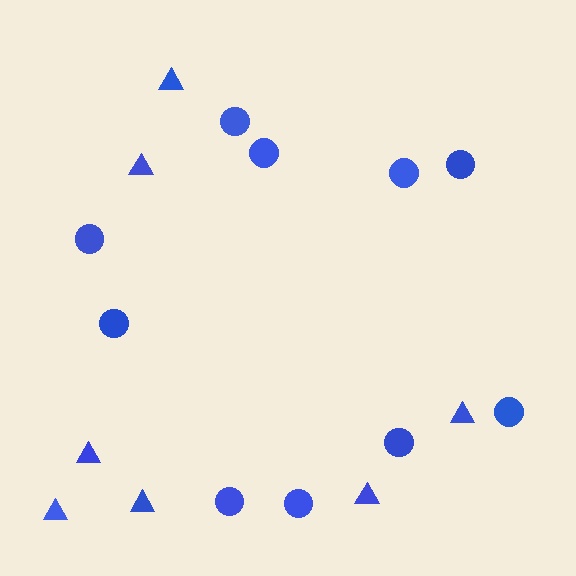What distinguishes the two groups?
There are 2 groups: one group of triangles (7) and one group of circles (10).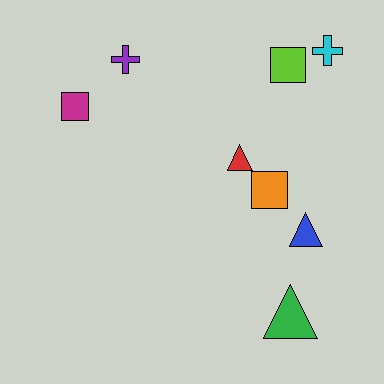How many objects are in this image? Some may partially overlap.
There are 8 objects.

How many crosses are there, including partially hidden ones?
There are 2 crosses.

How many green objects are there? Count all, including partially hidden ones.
There is 1 green object.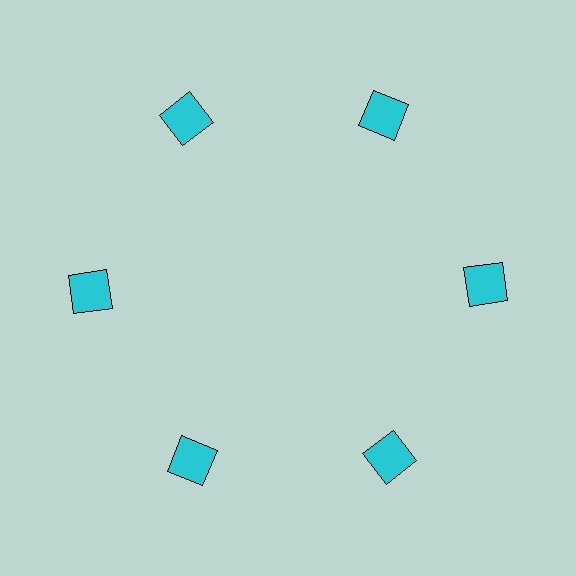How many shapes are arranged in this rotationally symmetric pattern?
There are 6 shapes, arranged in 6 groups of 1.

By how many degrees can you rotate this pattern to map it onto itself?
The pattern maps onto itself every 60 degrees of rotation.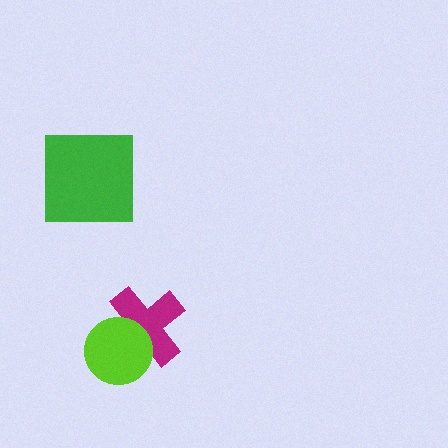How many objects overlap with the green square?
0 objects overlap with the green square.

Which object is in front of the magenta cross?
The lime circle is in front of the magenta cross.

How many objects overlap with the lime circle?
1 object overlaps with the lime circle.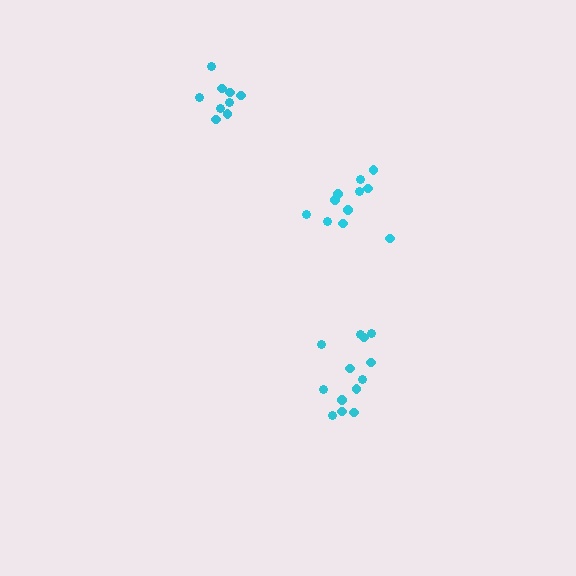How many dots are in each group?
Group 1: 11 dots, Group 2: 13 dots, Group 3: 9 dots (33 total).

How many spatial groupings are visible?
There are 3 spatial groupings.